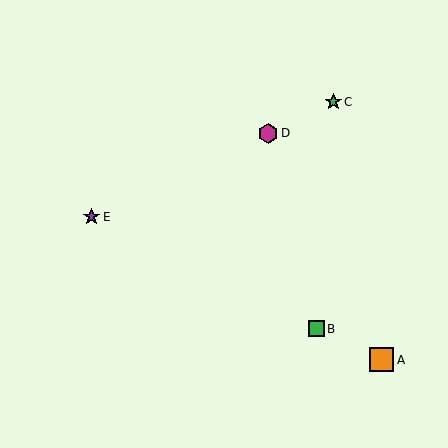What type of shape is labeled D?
Shape D is a magenta hexagon.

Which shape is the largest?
The orange square (labeled A) is the largest.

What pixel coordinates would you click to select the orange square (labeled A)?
Click at (381, 360) to select the orange square A.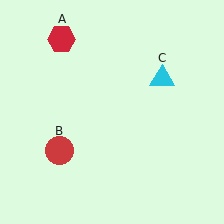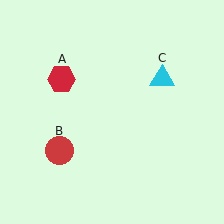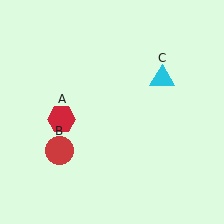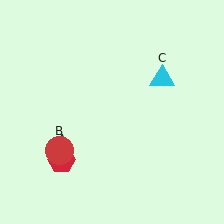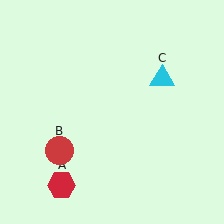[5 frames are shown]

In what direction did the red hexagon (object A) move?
The red hexagon (object A) moved down.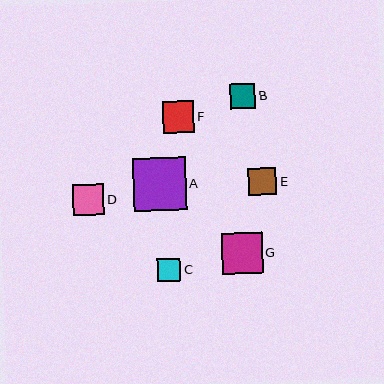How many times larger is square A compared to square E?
Square A is approximately 1.9 times the size of square E.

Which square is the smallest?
Square C is the smallest with a size of approximately 23 pixels.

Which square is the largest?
Square A is the largest with a size of approximately 53 pixels.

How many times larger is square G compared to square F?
Square G is approximately 1.3 times the size of square F.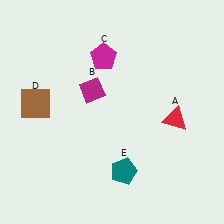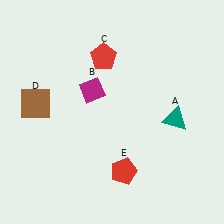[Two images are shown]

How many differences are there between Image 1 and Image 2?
There are 3 differences between the two images.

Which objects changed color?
A changed from red to teal. C changed from magenta to red. E changed from teal to red.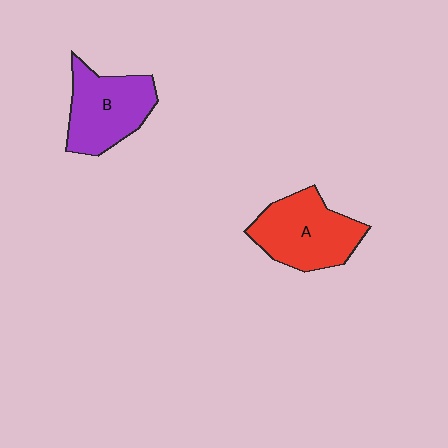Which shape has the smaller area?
Shape B (purple).